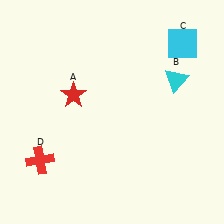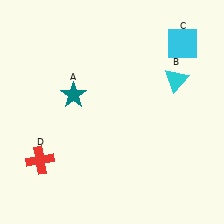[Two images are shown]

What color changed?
The star (A) changed from red in Image 1 to teal in Image 2.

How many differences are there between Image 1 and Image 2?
There is 1 difference between the two images.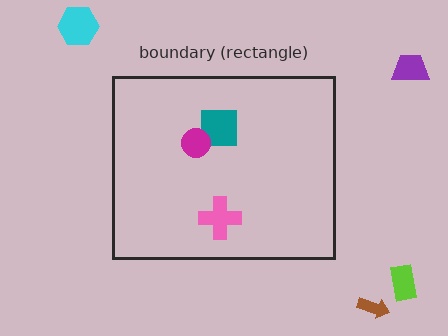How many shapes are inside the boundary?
3 inside, 4 outside.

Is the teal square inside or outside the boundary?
Inside.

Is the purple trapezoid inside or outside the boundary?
Outside.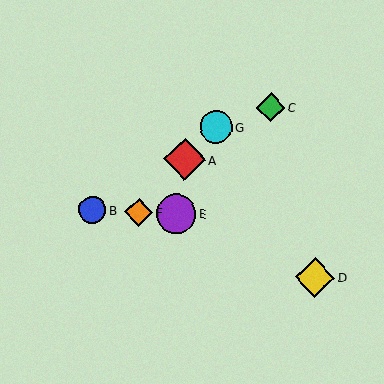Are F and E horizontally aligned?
Yes, both are at y≈212.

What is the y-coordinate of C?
Object C is at y≈107.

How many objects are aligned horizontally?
3 objects (B, E, F) are aligned horizontally.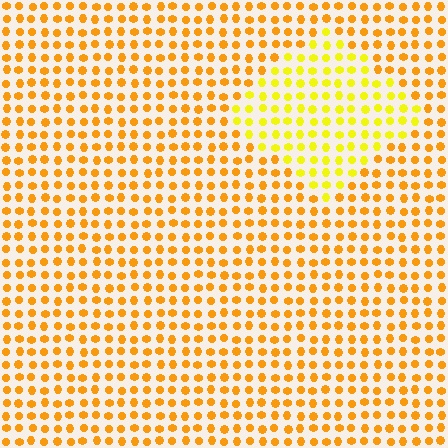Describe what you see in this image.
The image is filled with small orange elements in a uniform arrangement. A diamond-shaped region is visible where the elements are tinted to a slightly different hue, forming a subtle color boundary.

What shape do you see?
I see a diamond.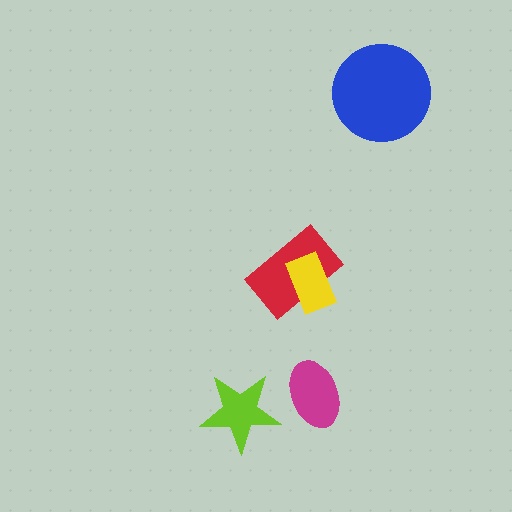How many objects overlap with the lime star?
0 objects overlap with the lime star.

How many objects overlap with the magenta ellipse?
0 objects overlap with the magenta ellipse.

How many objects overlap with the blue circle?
0 objects overlap with the blue circle.